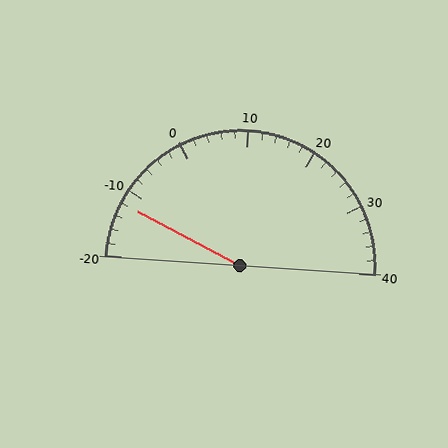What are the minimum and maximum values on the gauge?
The gauge ranges from -20 to 40.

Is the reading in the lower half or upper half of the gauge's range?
The reading is in the lower half of the range (-20 to 40).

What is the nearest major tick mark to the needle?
The nearest major tick mark is -10.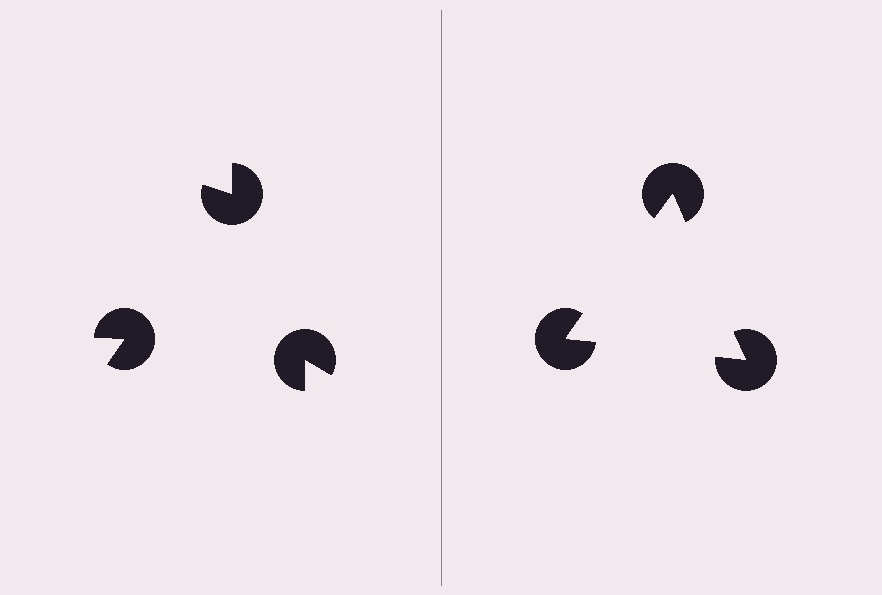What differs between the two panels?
The pac-man discs are positioned identically on both sides; only the wedge orientations differ. On the right they align to a triangle; on the left they are misaligned.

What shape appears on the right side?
An illusory triangle.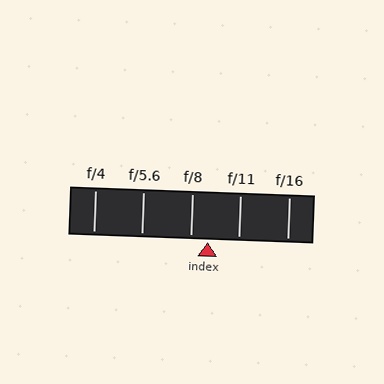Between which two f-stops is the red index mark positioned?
The index mark is between f/8 and f/11.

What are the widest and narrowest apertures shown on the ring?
The widest aperture shown is f/4 and the narrowest is f/16.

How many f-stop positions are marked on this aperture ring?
There are 5 f-stop positions marked.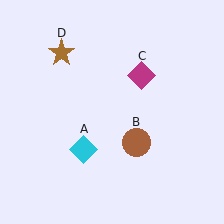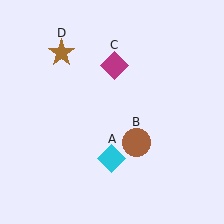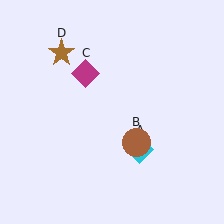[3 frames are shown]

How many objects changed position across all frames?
2 objects changed position: cyan diamond (object A), magenta diamond (object C).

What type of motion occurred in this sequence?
The cyan diamond (object A), magenta diamond (object C) rotated counterclockwise around the center of the scene.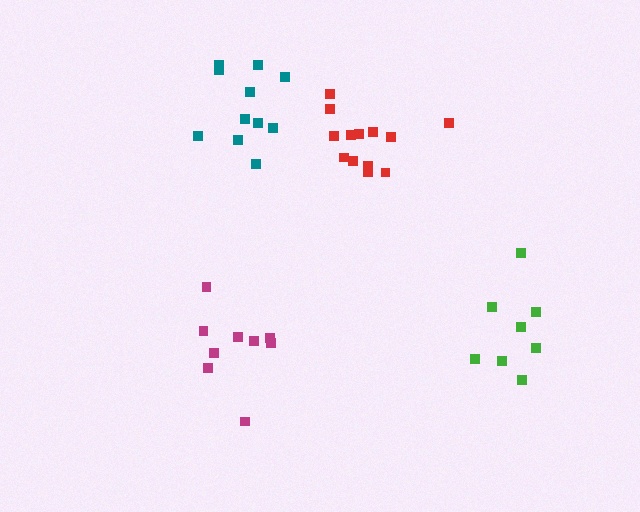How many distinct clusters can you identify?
There are 4 distinct clusters.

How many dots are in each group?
Group 1: 13 dots, Group 2: 9 dots, Group 3: 11 dots, Group 4: 8 dots (41 total).